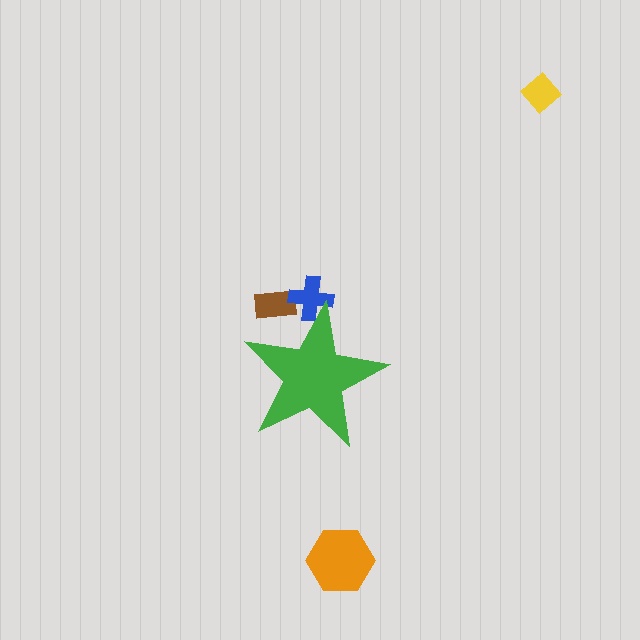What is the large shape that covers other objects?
A green star.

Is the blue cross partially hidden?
Yes, the blue cross is partially hidden behind the green star.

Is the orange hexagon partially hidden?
No, the orange hexagon is fully visible.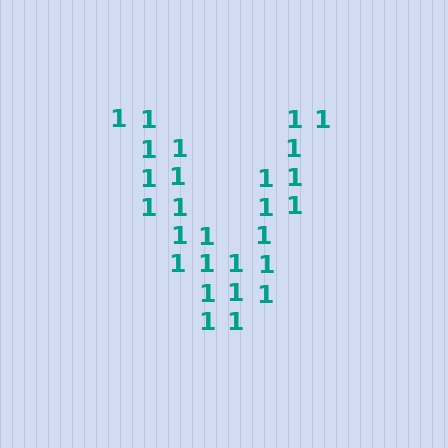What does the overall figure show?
The overall figure shows the letter V.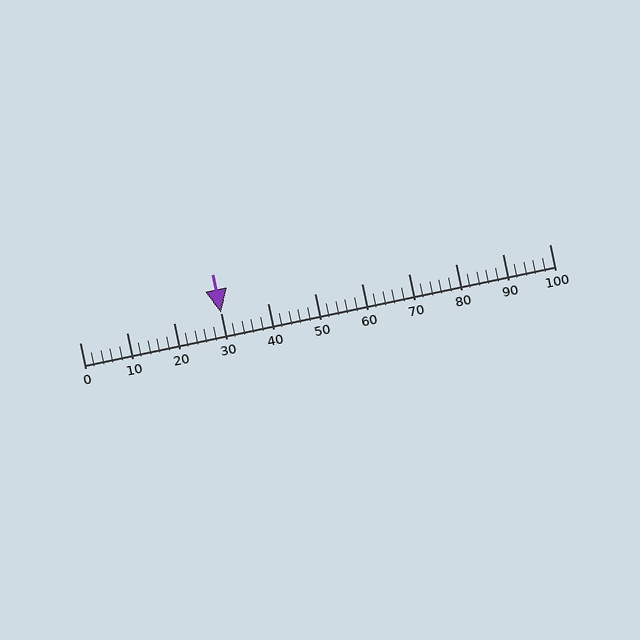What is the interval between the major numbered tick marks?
The major tick marks are spaced 10 units apart.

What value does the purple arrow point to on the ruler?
The purple arrow points to approximately 30.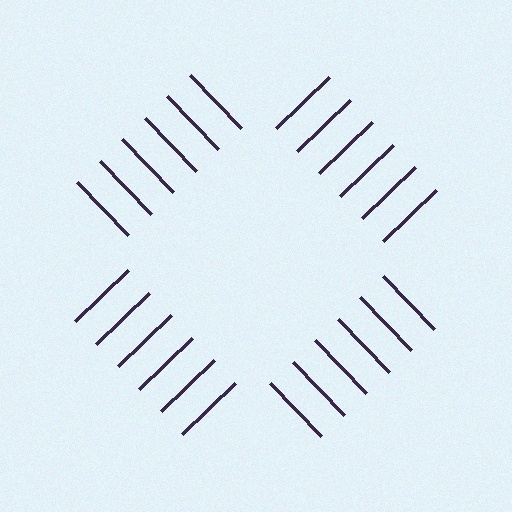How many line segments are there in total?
24 — 6 along each of the 4 edges.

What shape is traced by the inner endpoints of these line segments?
An illusory square — the line segments terminate on its edges but no continuous stroke is drawn.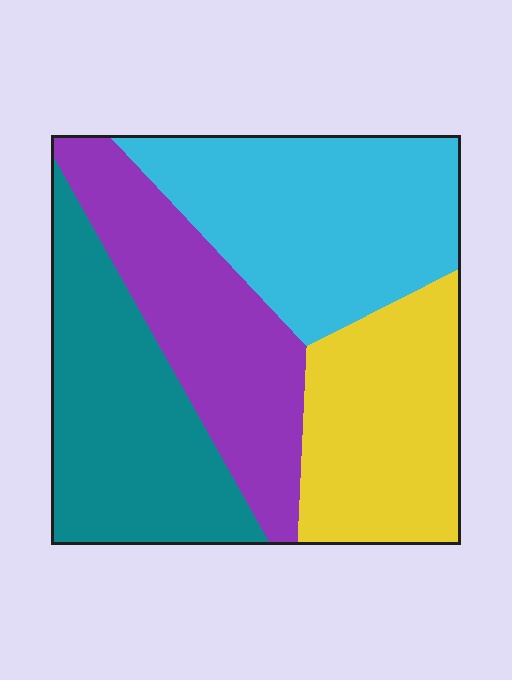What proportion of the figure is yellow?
Yellow takes up between a sixth and a third of the figure.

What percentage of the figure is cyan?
Cyan covers roughly 30% of the figure.